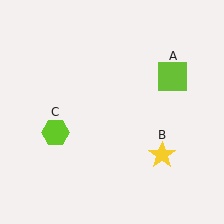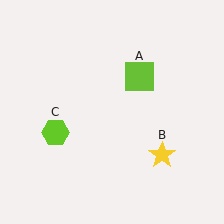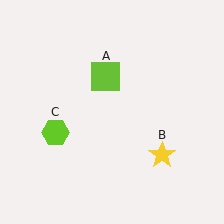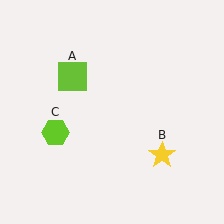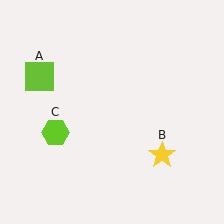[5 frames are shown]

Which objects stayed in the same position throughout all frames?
Yellow star (object B) and lime hexagon (object C) remained stationary.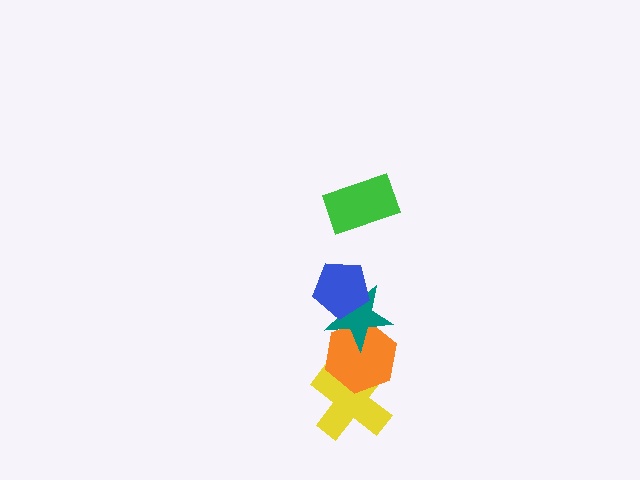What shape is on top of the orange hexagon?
The teal star is on top of the orange hexagon.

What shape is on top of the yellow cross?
The orange hexagon is on top of the yellow cross.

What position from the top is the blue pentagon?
The blue pentagon is 2nd from the top.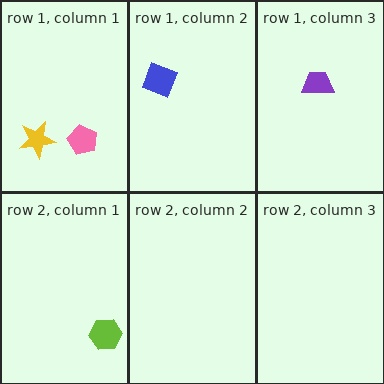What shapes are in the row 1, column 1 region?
The pink pentagon, the yellow star.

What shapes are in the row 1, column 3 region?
The purple trapezoid.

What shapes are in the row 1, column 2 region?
The blue diamond.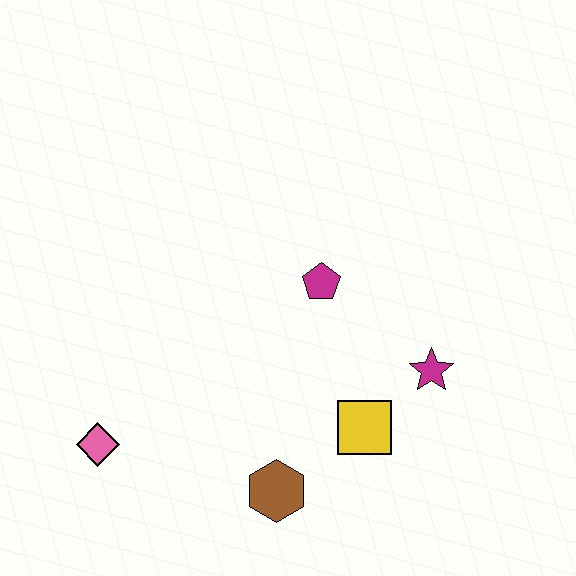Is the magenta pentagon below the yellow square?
No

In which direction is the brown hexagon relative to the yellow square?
The brown hexagon is to the left of the yellow square.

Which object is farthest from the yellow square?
The pink diamond is farthest from the yellow square.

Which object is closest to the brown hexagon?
The yellow square is closest to the brown hexagon.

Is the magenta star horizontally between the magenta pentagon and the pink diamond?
No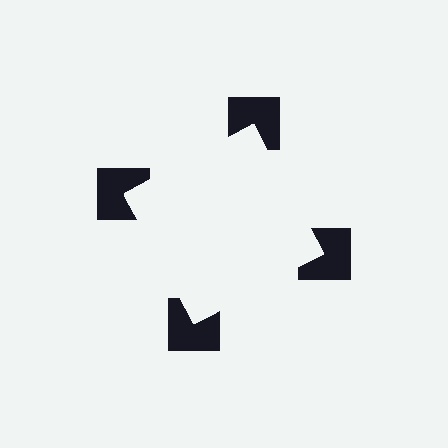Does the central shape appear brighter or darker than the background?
It typically appears slightly brighter than the background, even though no actual brightness change is drawn.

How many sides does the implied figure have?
4 sides.